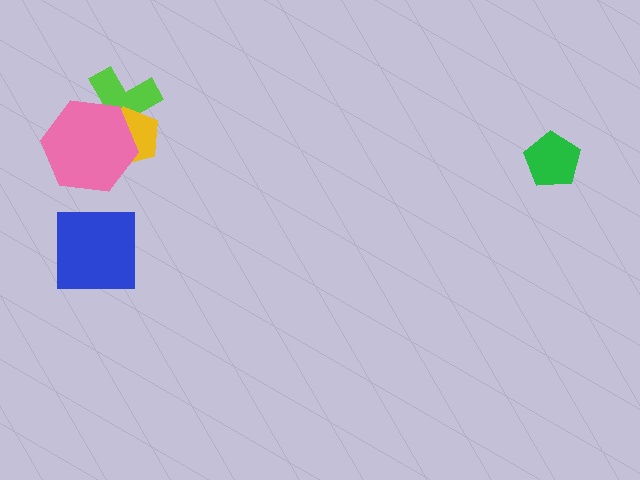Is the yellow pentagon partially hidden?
Yes, it is partially covered by another shape.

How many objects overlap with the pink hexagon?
2 objects overlap with the pink hexagon.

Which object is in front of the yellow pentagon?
The pink hexagon is in front of the yellow pentagon.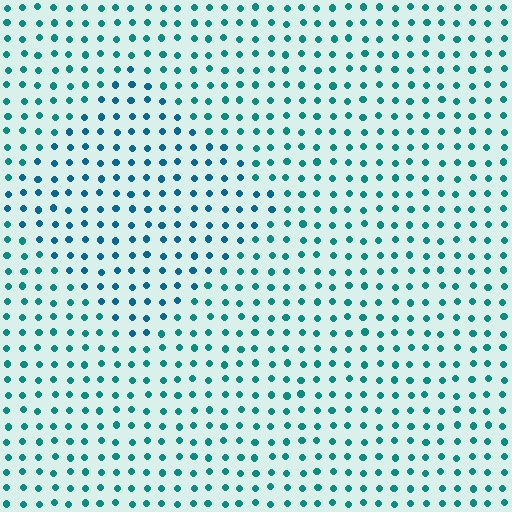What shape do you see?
I see a diamond.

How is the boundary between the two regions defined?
The boundary is defined purely by a slight shift in hue (about 23 degrees). Spacing, size, and orientation are identical on both sides.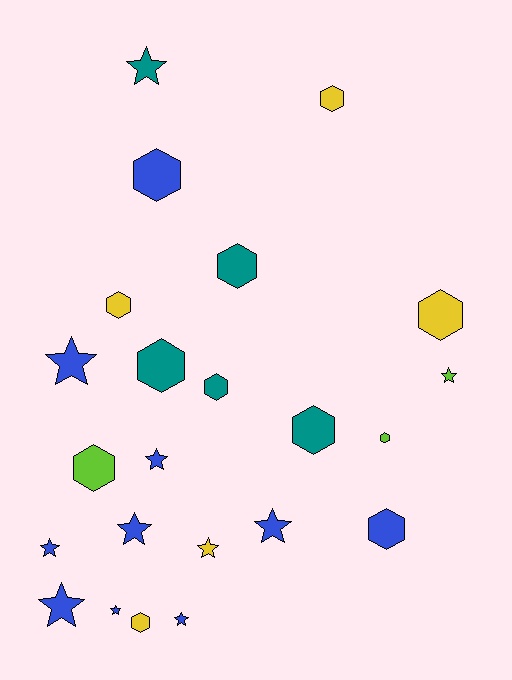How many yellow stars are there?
There is 1 yellow star.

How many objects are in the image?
There are 23 objects.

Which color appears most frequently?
Blue, with 10 objects.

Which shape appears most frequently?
Hexagon, with 12 objects.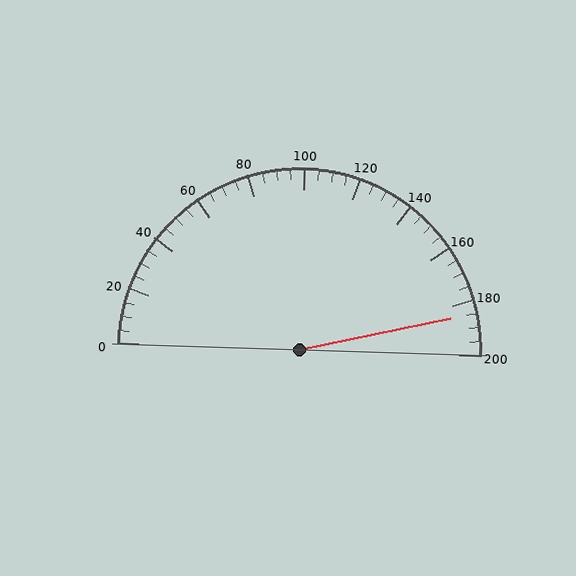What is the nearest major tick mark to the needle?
The nearest major tick mark is 180.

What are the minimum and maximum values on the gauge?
The gauge ranges from 0 to 200.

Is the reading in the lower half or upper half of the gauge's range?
The reading is in the upper half of the range (0 to 200).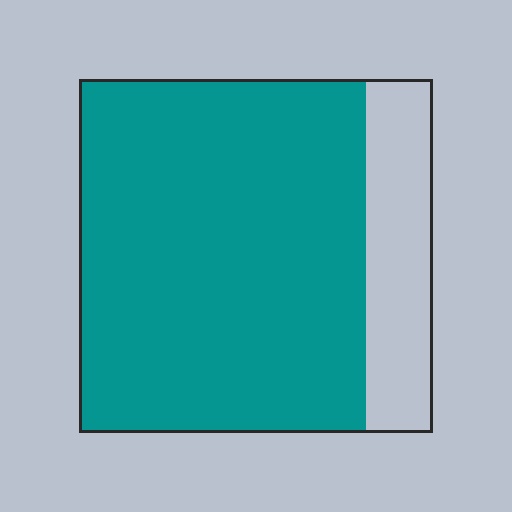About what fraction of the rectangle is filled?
About four fifths (4/5).